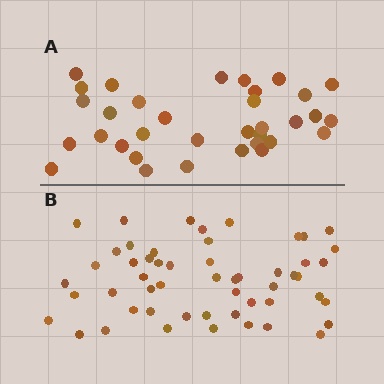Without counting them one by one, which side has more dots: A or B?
Region B (the bottom region) has more dots.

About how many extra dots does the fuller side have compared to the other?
Region B has approximately 20 more dots than region A.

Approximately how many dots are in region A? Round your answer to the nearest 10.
About 30 dots. (The exact count is 34, which rounds to 30.)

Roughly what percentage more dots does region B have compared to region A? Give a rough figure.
About 55% more.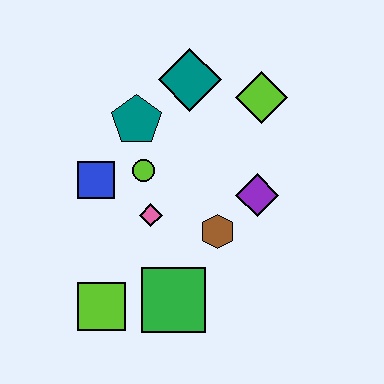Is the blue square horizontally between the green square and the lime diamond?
No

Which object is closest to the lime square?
The green square is closest to the lime square.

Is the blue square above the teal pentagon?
No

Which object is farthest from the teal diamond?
The lime square is farthest from the teal diamond.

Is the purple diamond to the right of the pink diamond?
Yes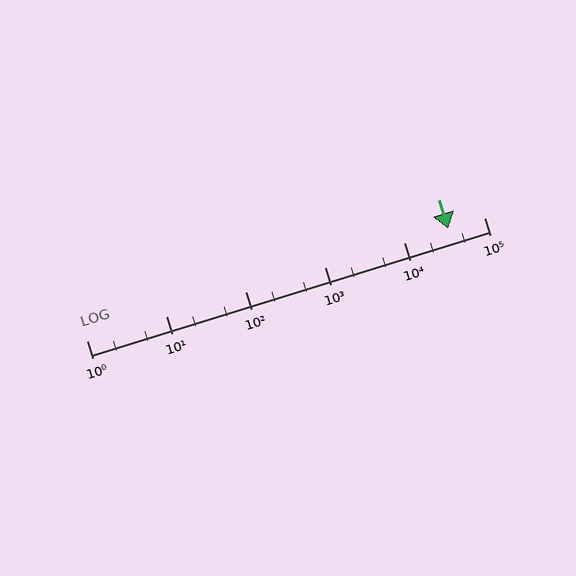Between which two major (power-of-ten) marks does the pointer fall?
The pointer is between 10000 and 100000.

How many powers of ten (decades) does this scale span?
The scale spans 5 decades, from 1 to 100000.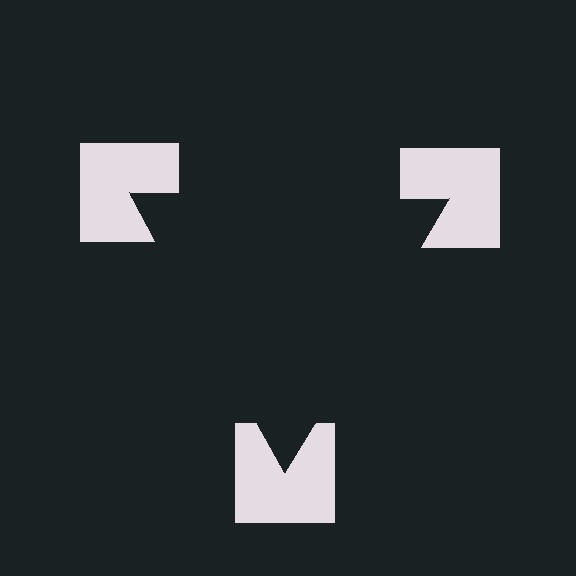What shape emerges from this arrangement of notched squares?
An illusory triangle — its edges are inferred from the aligned wedge cuts in the notched squares, not physically drawn.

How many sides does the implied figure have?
3 sides.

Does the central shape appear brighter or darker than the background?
It typically appears slightly darker than the background, even though no actual brightness change is drawn.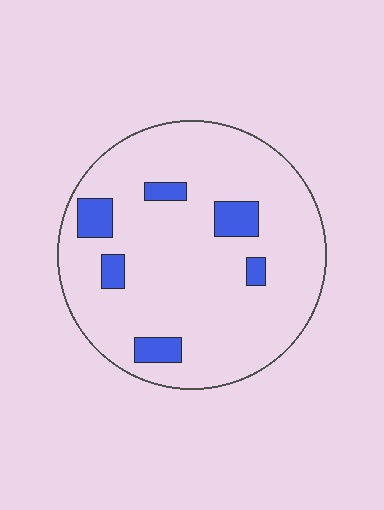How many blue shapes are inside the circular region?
6.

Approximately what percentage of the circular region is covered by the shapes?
Approximately 10%.